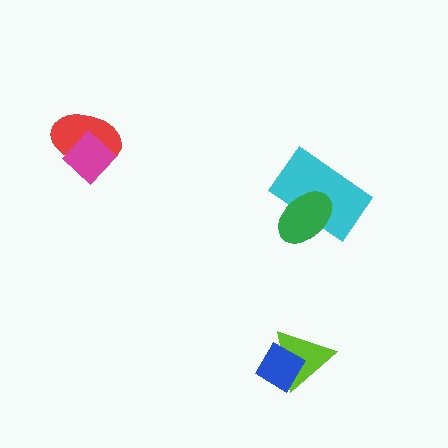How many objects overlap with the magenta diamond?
1 object overlaps with the magenta diamond.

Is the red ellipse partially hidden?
Yes, it is partially covered by another shape.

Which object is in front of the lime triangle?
The blue diamond is in front of the lime triangle.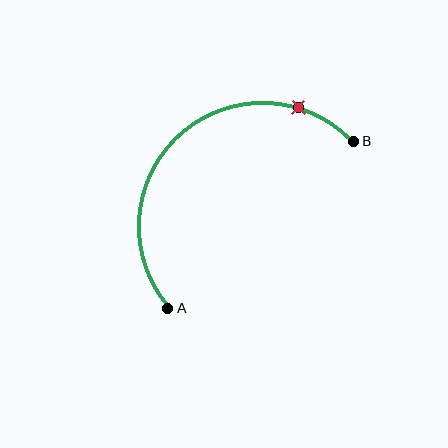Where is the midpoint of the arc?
The arc midpoint is the point on the curve farthest from the straight line joining A and B. It sits above and to the left of that line.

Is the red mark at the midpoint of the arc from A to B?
No. The red mark lies on the arc but is closer to endpoint B. The arc midpoint would be at the point on the curve equidistant along the arc from both A and B.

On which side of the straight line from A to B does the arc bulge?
The arc bulges above and to the left of the straight line connecting A and B.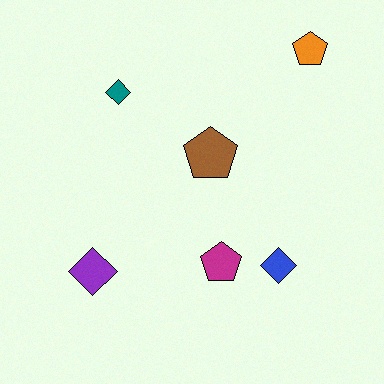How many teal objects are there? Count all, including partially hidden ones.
There is 1 teal object.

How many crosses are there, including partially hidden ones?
There are no crosses.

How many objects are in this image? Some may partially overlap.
There are 6 objects.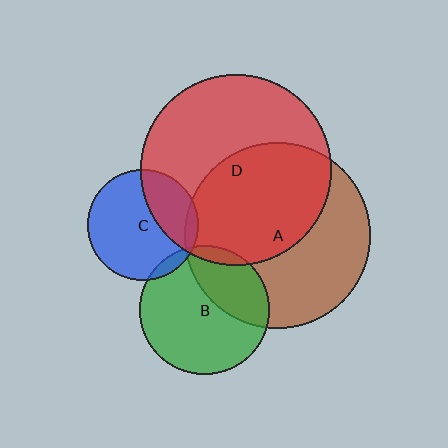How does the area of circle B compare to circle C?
Approximately 1.3 times.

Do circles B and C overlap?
Yes.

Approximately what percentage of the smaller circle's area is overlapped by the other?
Approximately 5%.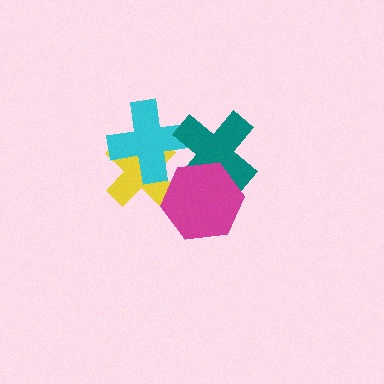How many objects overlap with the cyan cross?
2 objects overlap with the cyan cross.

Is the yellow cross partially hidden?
Yes, it is partially covered by another shape.